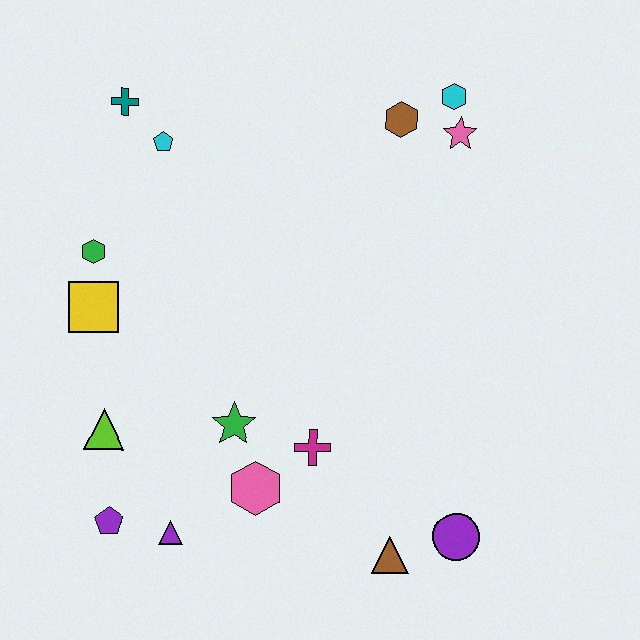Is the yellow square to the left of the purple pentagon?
Yes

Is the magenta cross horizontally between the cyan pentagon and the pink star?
Yes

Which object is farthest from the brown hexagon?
The purple pentagon is farthest from the brown hexagon.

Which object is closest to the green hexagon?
The yellow square is closest to the green hexagon.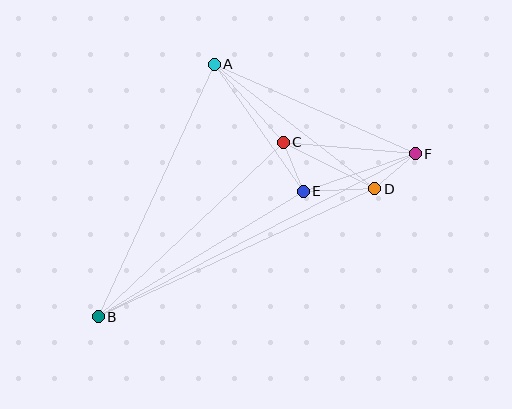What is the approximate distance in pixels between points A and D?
The distance between A and D is approximately 203 pixels.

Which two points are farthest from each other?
Points B and F are farthest from each other.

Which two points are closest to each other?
Points C and E are closest to each other.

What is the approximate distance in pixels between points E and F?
The distance between E and F is approximately 118 pixels.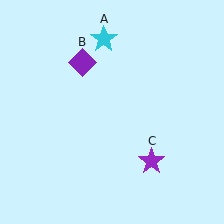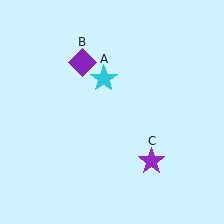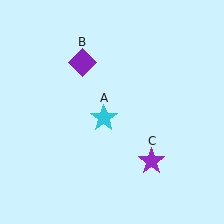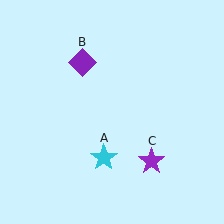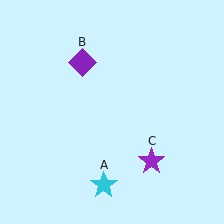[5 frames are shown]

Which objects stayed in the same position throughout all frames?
Purple diamond (object B) and purple star (object C) remained stationary.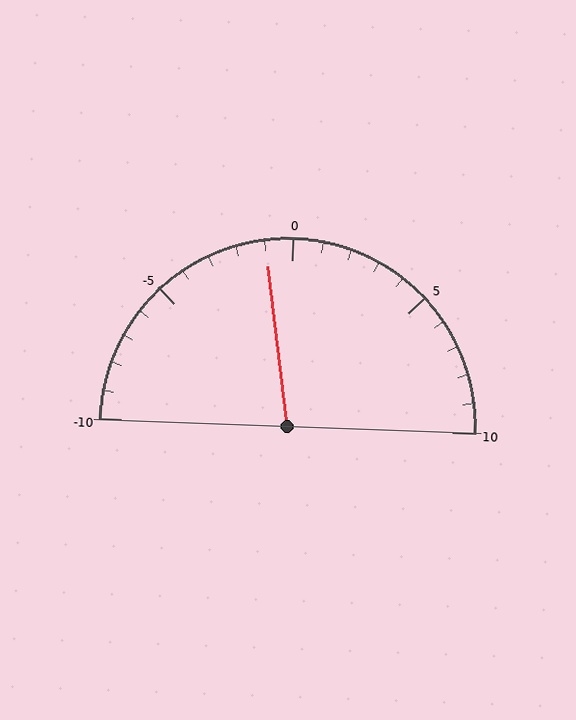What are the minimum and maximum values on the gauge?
The gauge ranges from -10 to 10.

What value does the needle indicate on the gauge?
The needle indicates approximately -1.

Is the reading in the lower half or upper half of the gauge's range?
The reading is in the lower half of the range (-10 to 10).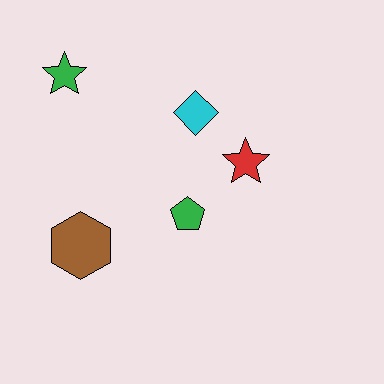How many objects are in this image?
There are 5 objects.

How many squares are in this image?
There are no squares.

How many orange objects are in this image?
There are no orange objects.